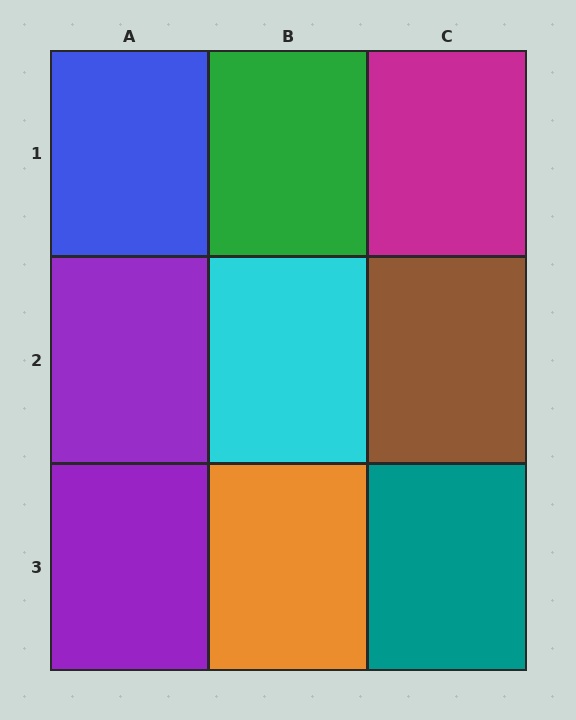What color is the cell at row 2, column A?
Purple.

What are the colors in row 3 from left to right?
Purple, orange, teal.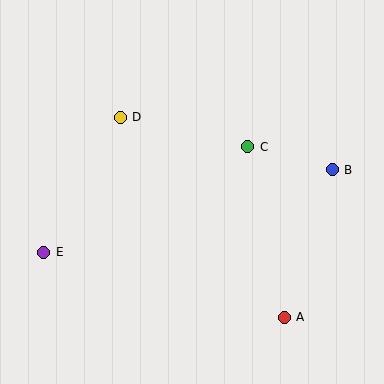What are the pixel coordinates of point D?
Point D is at (120, 117).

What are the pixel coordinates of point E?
Point E is at (44, 252).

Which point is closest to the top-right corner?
Point B is closest to the top-right corner.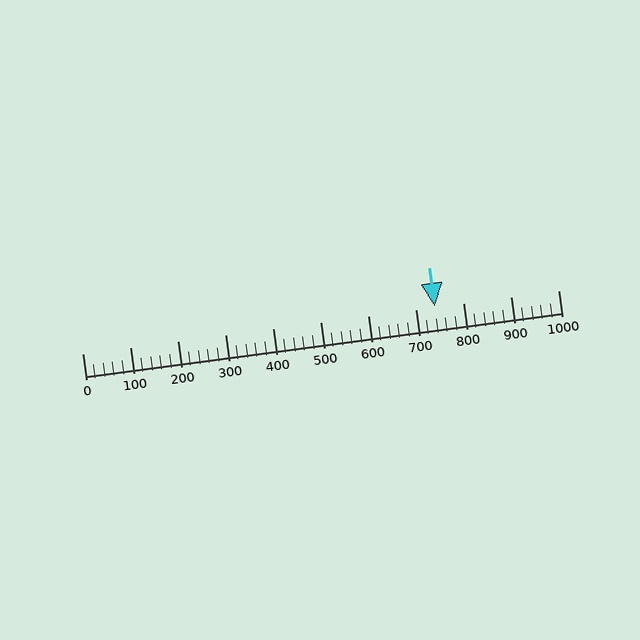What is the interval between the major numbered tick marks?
The major tick marks are spaced 100 units apart.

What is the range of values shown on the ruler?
The ruler shows values from 0 to 1000.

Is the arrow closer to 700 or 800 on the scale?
The arrow is closer to 700.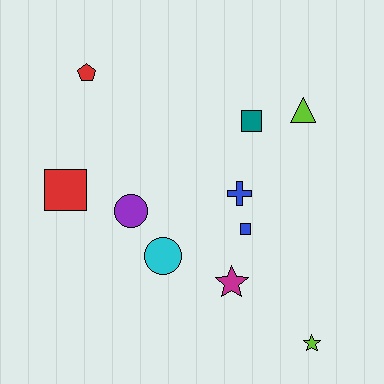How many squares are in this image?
There are 3 squares.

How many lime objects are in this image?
There are 2 lime objects.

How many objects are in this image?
There are 10 objects.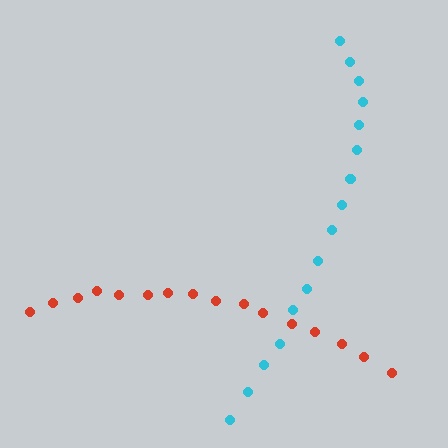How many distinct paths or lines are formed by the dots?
There are 2 distinct paths.